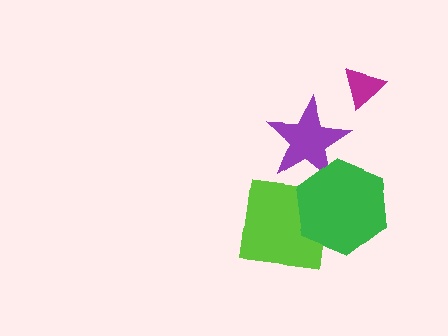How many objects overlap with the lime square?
1 object overlaps with the lime square.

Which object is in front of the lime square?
The green hexagon is in front of the lime square.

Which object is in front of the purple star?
The green hexagon is in front of the purple star.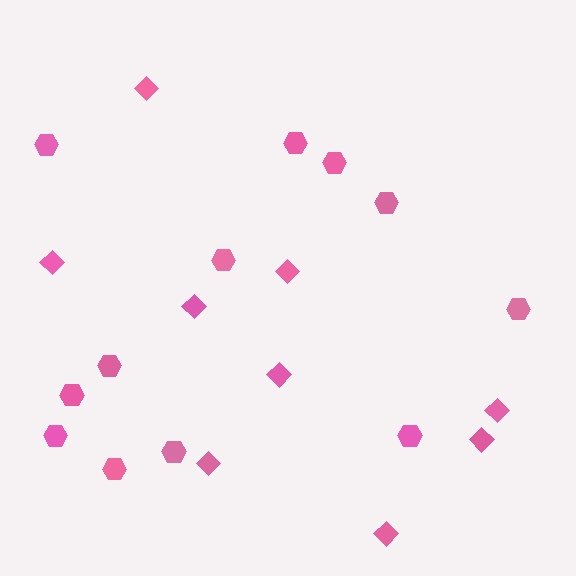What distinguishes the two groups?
There are 2 groups: one group of hexagons (12) and one group of diamonds (9).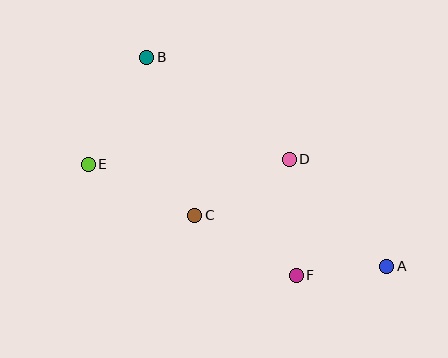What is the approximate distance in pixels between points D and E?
The distance between D and E is approximately 201 pixels.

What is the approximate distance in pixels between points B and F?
The distance between B and F is approximately 264 pixels.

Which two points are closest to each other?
Points A and F are closest to each other.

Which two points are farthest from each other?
Points A and B are farthest from each other.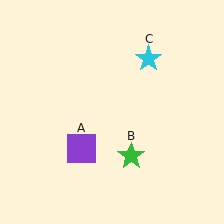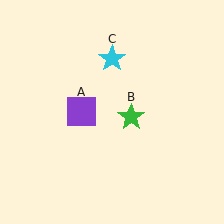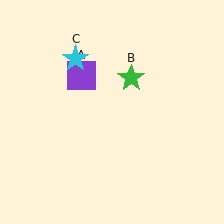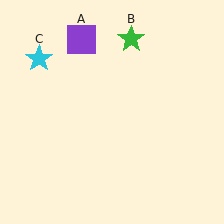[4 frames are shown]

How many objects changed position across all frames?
3 objects changed position: purple square (object A), green star (object B), cyan star (object C).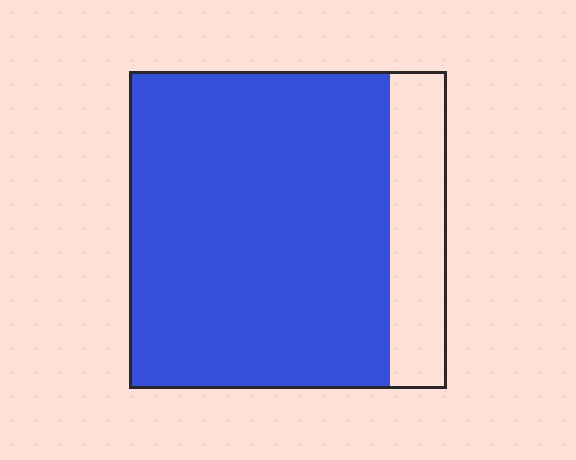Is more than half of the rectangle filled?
Yes.